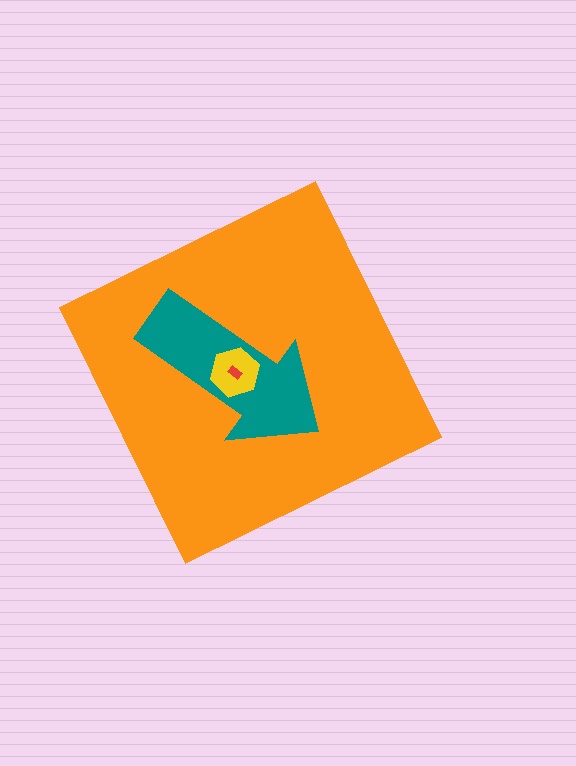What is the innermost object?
The red rectangle.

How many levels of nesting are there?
4.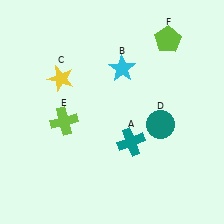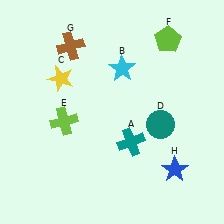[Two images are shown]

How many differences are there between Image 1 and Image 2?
There are 2 differences between the two images.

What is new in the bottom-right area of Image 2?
A blue star (H) was added in the bottom-right area of Image 2.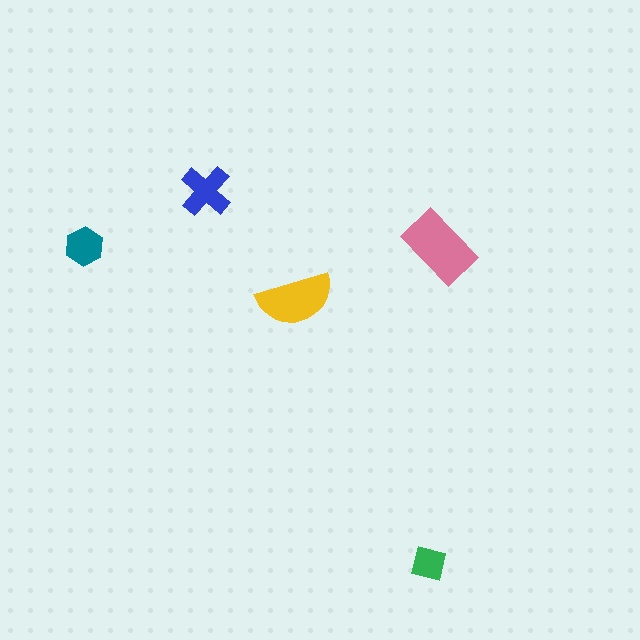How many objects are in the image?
There are 5 objects in the image.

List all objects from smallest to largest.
The green square, the teal hexagon, the blue cross, the yellow semicircle, the pink rectangle.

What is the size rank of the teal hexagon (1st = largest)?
4th.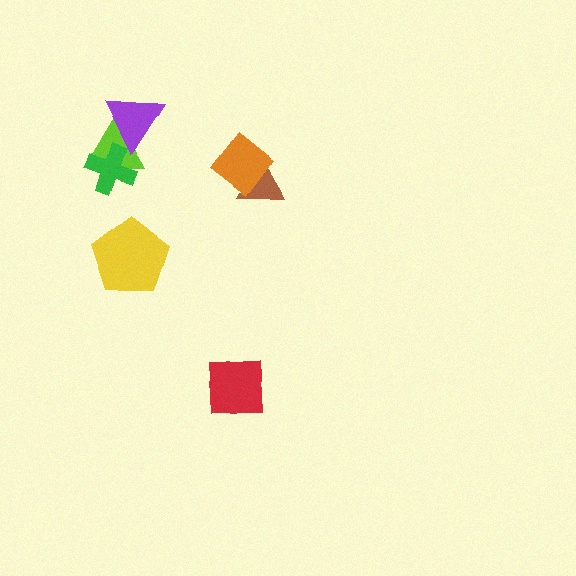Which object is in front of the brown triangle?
The orange diamond is in front of the brown triangle.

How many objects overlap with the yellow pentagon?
0 objects overlap with the yellow pentagon.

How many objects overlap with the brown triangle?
1 object overlaps with the brown triangle.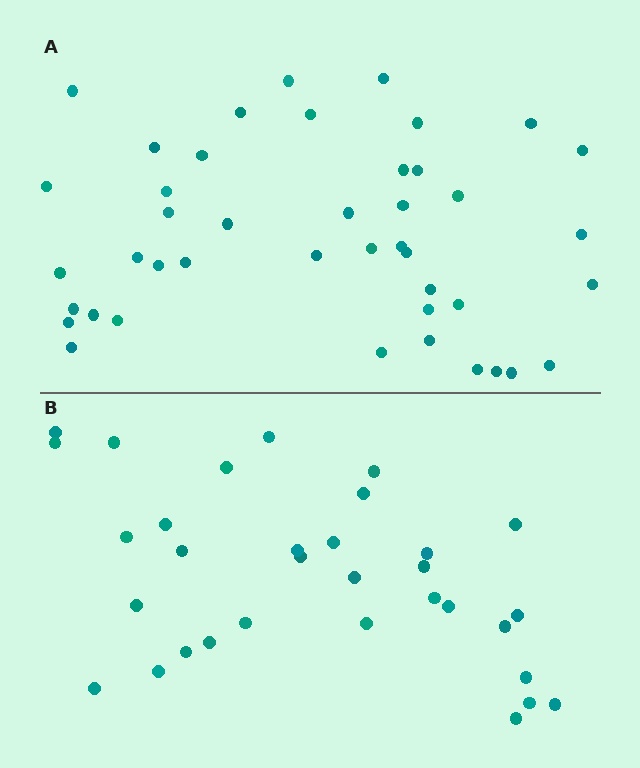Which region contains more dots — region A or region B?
Region A (the top region) has more dots.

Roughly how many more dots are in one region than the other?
Region A has roughly 12 or so more dots than region B.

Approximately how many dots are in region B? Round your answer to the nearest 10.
About 30 dots. (The exact count is 32, which rounds to 30.)